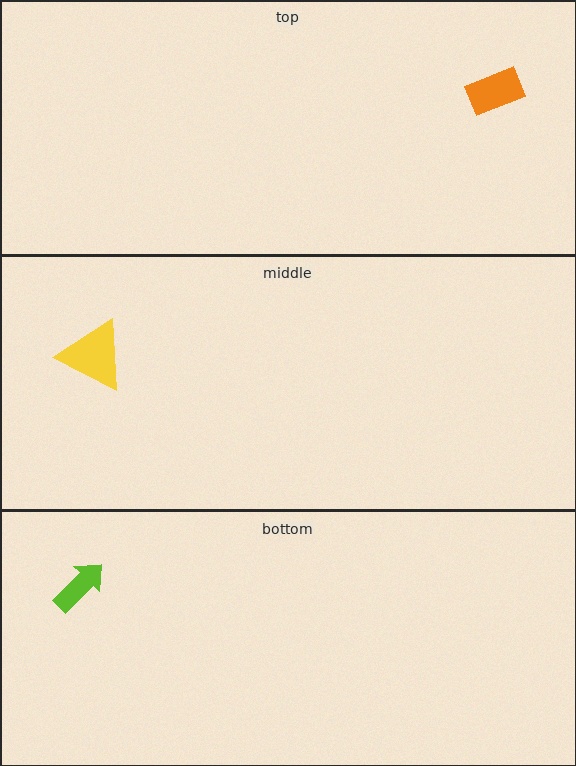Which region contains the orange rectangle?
The top region.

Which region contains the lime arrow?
The bottom region.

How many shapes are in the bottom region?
1.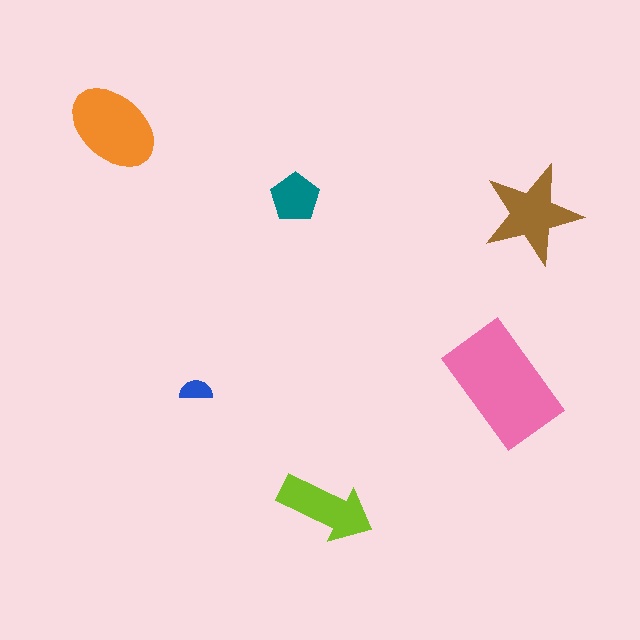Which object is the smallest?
The blue semicircle.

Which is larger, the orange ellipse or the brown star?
The orange ellipse.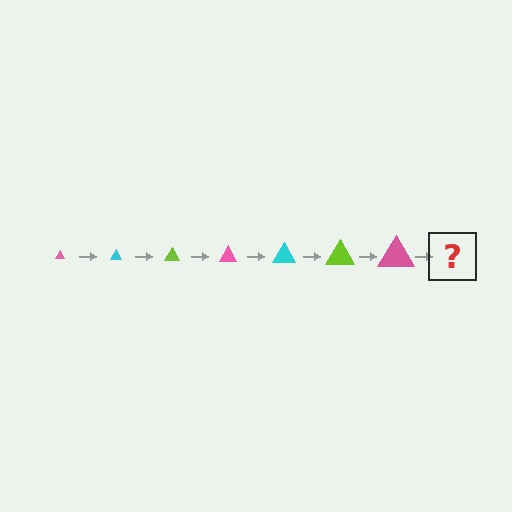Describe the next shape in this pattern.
It should be a cyan triangle, larger than the previous one.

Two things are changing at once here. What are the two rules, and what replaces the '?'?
The two rules are that the triangle grows larger each step and the color cycles through pink, cyan, and lime. The '?' should be a cyan triangle, larger than the previous one.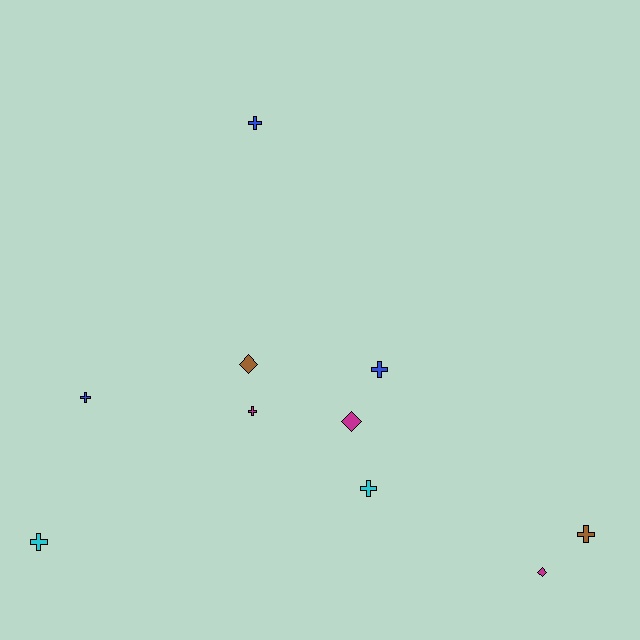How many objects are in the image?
There are 10 objects.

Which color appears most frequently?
Blue, with 3 objects.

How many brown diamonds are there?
There is 1 brown diamond.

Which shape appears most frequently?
Cross, with 7 objects.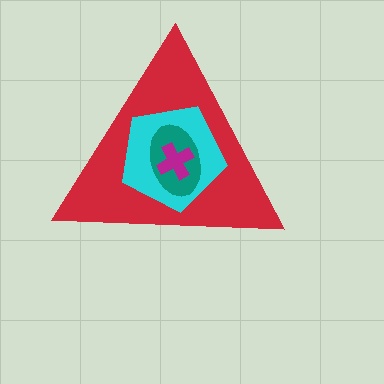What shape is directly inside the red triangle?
The cyan pentagon.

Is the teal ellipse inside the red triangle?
Yes.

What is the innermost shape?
The magenta cross.